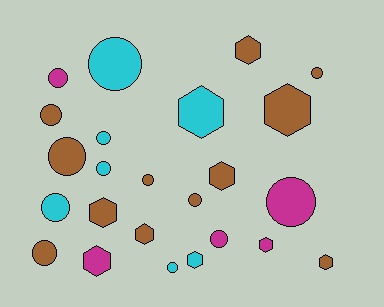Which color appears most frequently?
Brown, with 12 objects.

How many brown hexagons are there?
There are 6 brown hexagons.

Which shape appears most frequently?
Circle, with 14 objects.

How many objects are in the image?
There are 24 objects.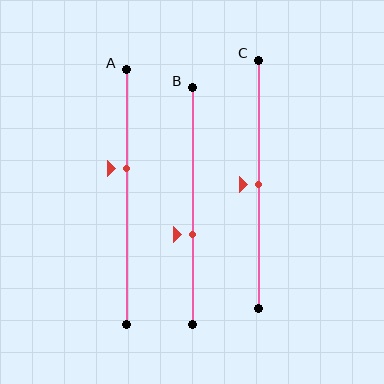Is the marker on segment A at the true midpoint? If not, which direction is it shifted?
No, the marker on segment A is shifted upward by about 11% of the segment length.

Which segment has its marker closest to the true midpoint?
Segment C has its marker closest to the true midpoint.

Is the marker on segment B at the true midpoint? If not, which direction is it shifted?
No, the marker on segment B is shifted downward by about 12% of the segment length.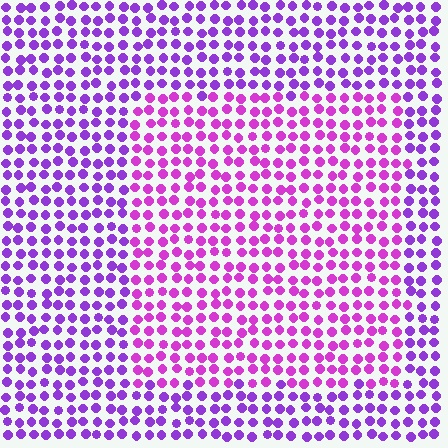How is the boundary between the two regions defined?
The boundary is defined purely by a slight shift in hue (about 28 degrees). Spacing, size, and orientation are identical on both sides.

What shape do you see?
I see a rectangle.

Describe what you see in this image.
The image is filled with small purple elements in a uniform arrangement. A rectangle-shaped region is visible where the elements are tinted to a slightly different hue, forming a subtle color boundary.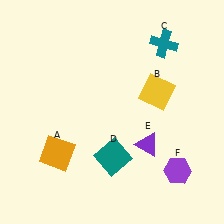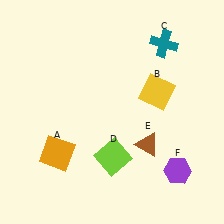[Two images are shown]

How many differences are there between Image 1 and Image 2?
There are 2 differences between the two images.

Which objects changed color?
D changed from teal to lime. E changed from purple to brown.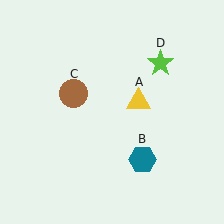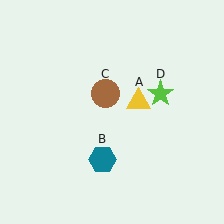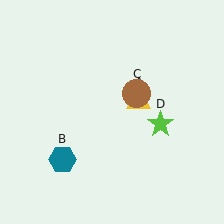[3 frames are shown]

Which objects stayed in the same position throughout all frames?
Yellow triangle (object A) remained stationary.